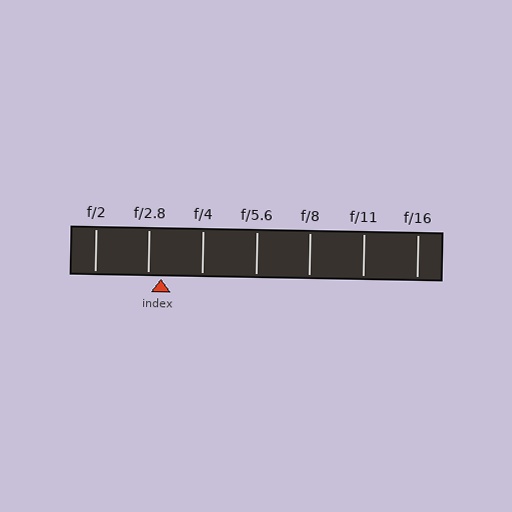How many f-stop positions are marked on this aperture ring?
There are 7 f-stop positions marked.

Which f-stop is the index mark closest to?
The index mark is closest to f/2.8.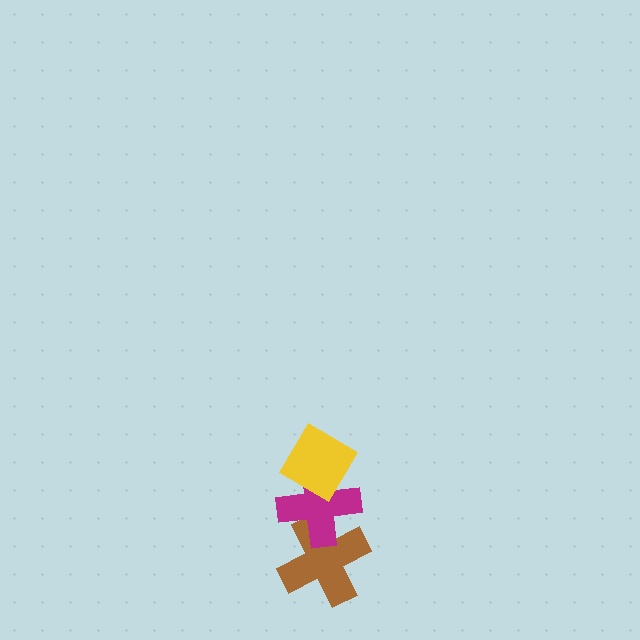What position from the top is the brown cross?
The brown cross is 3rd from the top.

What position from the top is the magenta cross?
The magenta cross is 2nd from the top.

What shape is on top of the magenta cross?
The yellow diamond is on top of the magenta cross.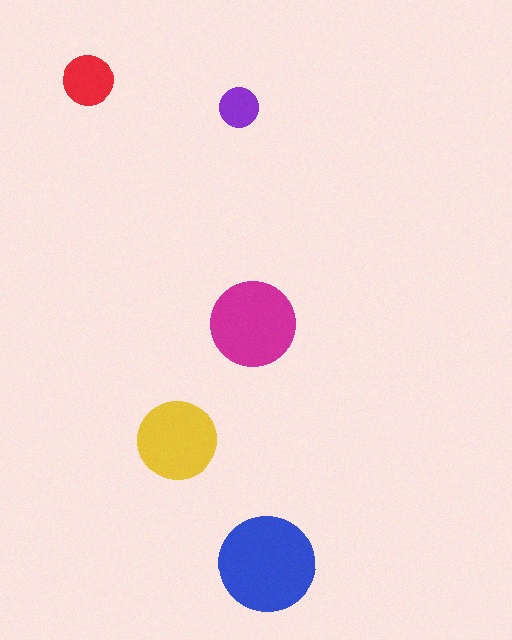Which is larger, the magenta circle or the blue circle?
The blue one.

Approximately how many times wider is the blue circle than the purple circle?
About 2.5 times wider.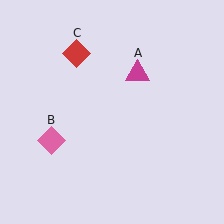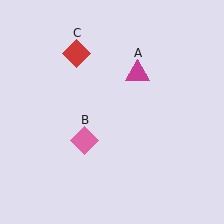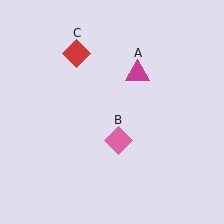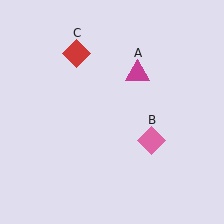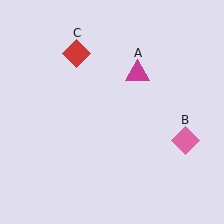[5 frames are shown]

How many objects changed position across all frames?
1 object changed position: pink diamond (object B).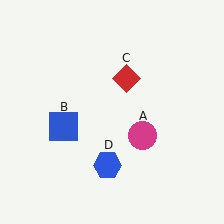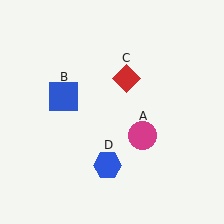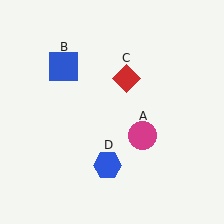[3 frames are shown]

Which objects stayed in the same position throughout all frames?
Magenta circle (object A) and red diamond (object C) and blue hexagon (object D) remained stationary.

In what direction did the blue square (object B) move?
The blue square (object B) moved up.